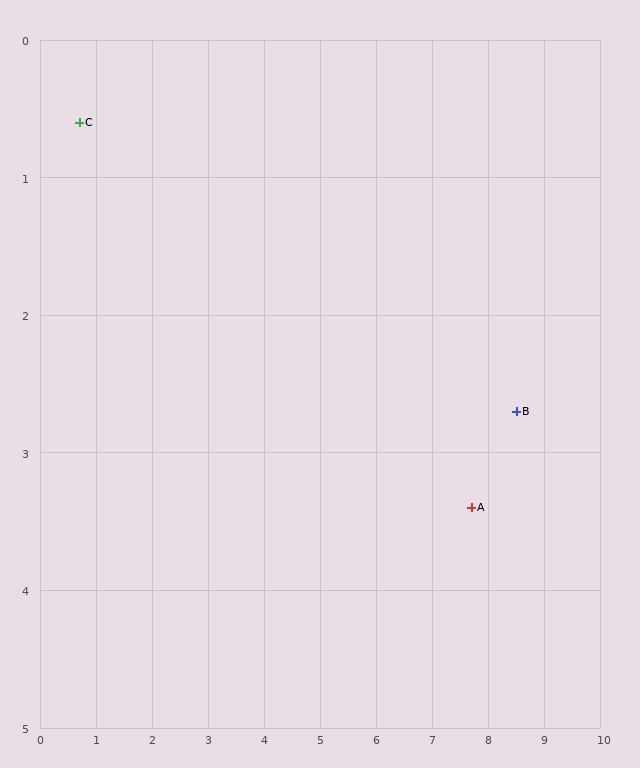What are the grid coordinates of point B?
Point B is at approximately (8.5, 2.7).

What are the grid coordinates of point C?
Point C is at approximately (0.7, 0.6).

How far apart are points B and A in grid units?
Points B and A are about 1.1 grid units apart.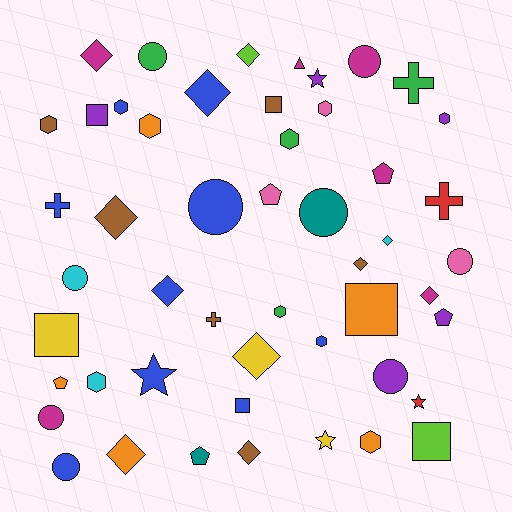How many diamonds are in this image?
There are 11 diamonds.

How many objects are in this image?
There are 50 objects.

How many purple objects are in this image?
There are 5 purple objects.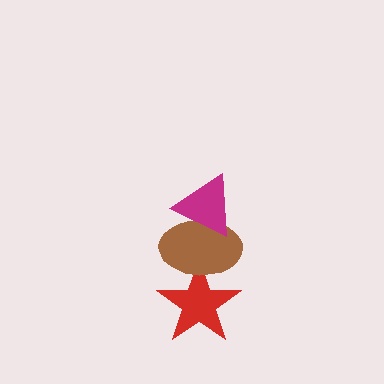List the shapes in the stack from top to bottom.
From top to bottom: the magenta triangle, the brown ellipse, the red star.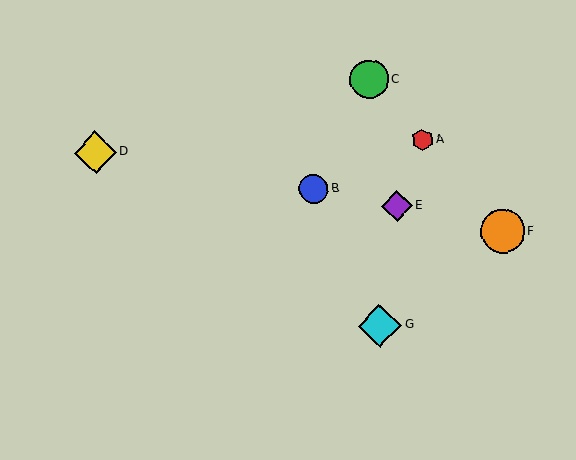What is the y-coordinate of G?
Object G is at y≈326.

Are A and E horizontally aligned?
No, A is at y≈140 and E is at y≈206.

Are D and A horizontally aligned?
Yes, both are at y≈153.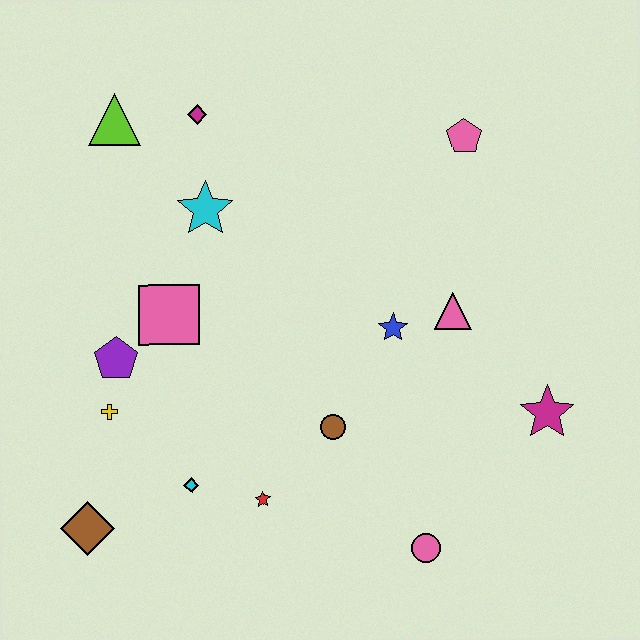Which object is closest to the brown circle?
The red star is closest to the brown circle.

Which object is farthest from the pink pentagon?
The brown diamond is farthest from the pink pentagon.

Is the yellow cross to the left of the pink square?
Yes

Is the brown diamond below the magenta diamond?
Yes